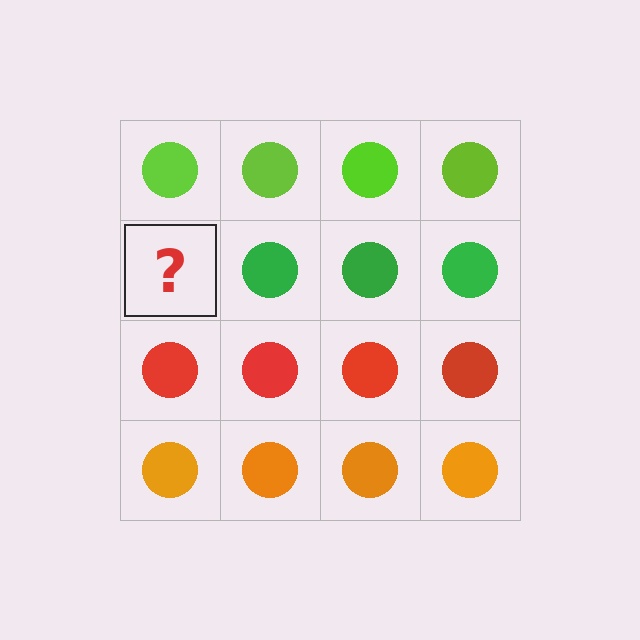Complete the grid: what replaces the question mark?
The question mark should be replaced with a green circle.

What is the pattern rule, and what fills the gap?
The rule is that each row has a consistent color. The gap should be filled with a green circle.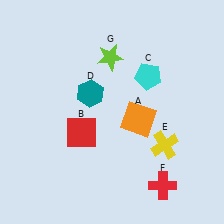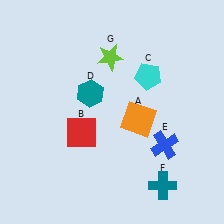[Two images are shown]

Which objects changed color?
E changed from yellow to blue. F changed from red to teal.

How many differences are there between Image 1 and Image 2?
There are 2 differences between the two images.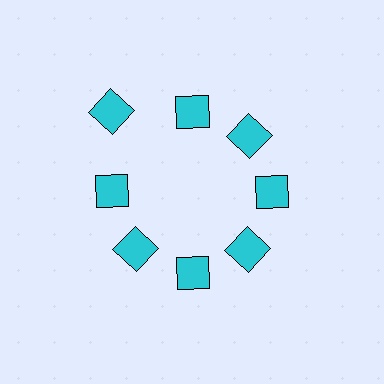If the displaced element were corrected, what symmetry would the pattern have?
It would have 8-fold rotational symmetry — the pattern would map onto itself every 45 degrees.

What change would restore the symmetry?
The symmetry would be restored by moving it inward, back onto the ring so that all 8 diamonds sit at equal angles and equal distance from the center.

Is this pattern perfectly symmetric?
No. The 8 cyan diamonds are arranged in a ring, but one element near the 10 o'clock position is pushed outward from the center, breaking the 8-fold rotational symmetry.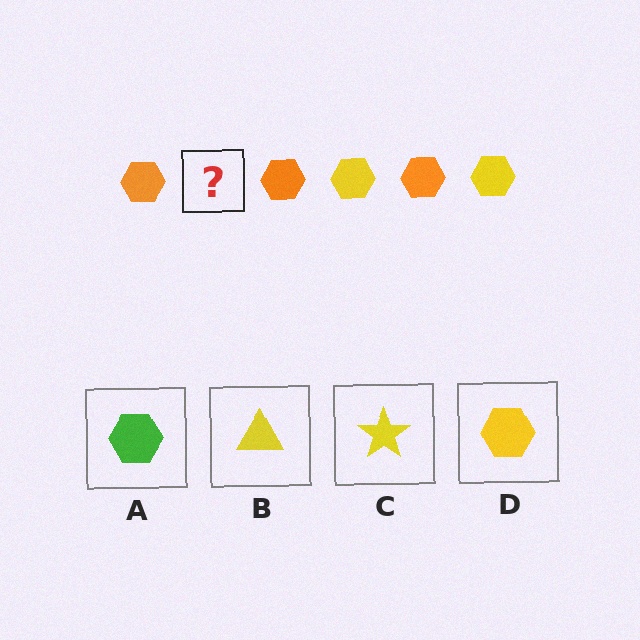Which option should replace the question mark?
Option D.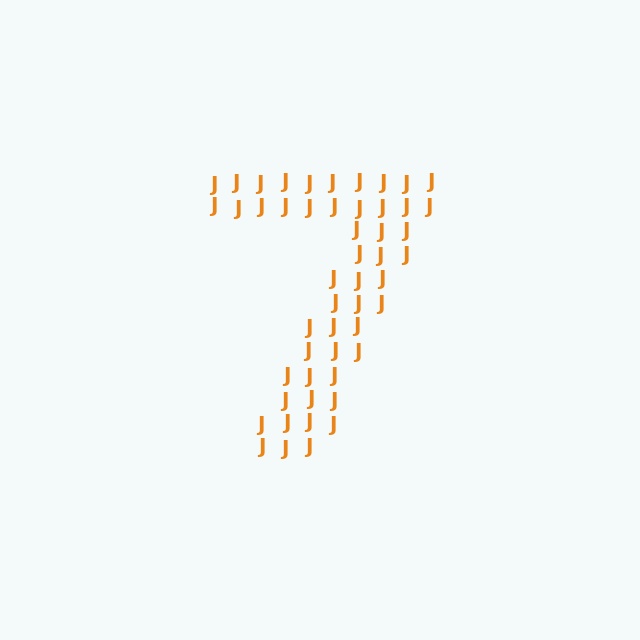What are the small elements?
The small elements are letter J's.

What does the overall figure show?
The overall figure shows the digit 7.